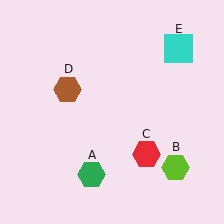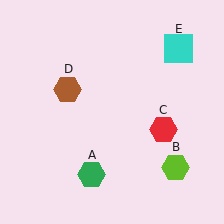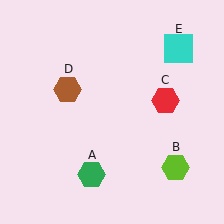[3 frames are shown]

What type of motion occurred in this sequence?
The red hexagon (object C) rotated counterclockwise around the center of the scene.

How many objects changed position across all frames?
1 object changed position: red hexagon (object C).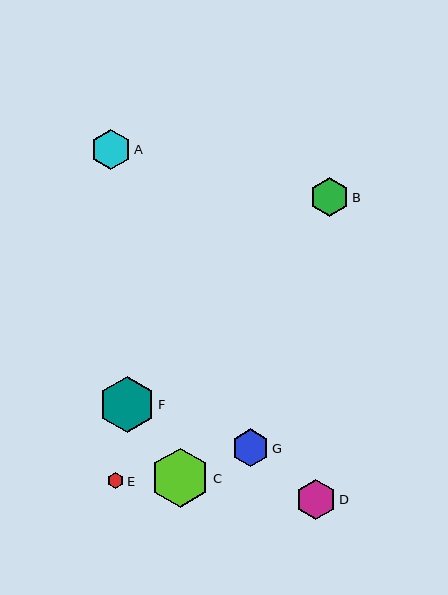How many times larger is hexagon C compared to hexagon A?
Hexagon C is approximately 1.5 times the size of hexagon A.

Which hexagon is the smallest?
Hexagon E is the smallest with a size of approximately 16 pixels.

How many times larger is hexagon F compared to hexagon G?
Hexagon F is approximately 1.5 times the size of hexagon G.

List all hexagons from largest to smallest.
From largest to smallest: C, F, A, D, B, G, E.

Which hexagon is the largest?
Hexagon C is the largest with a size of approximately 59 pixels.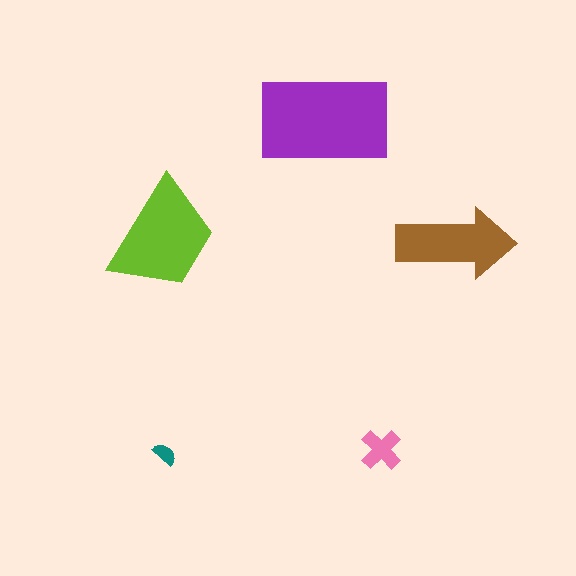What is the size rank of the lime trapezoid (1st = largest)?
2nd.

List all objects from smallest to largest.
The teal semicircle, the pink cross, the brown arrow, the lime trapezoid, the purple rectangle.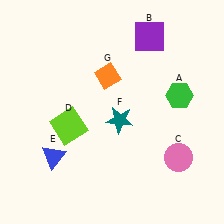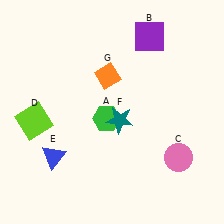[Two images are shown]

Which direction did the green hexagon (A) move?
The green hexagon (A) moved left.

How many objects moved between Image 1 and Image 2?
2 objects moved between the two images.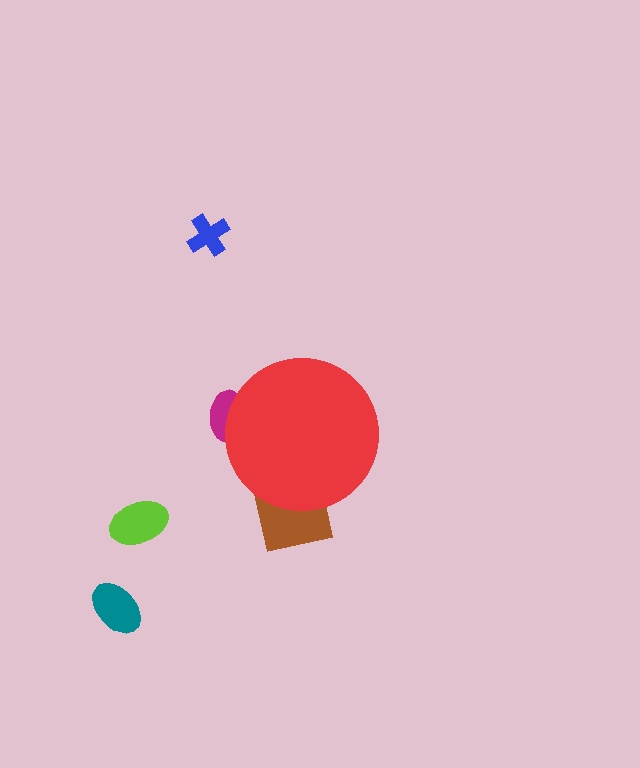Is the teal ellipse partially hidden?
No, the teal ellipse is fully visible.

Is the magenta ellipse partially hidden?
Yes, the magenta ellipse is partially hidden behind the red circle.